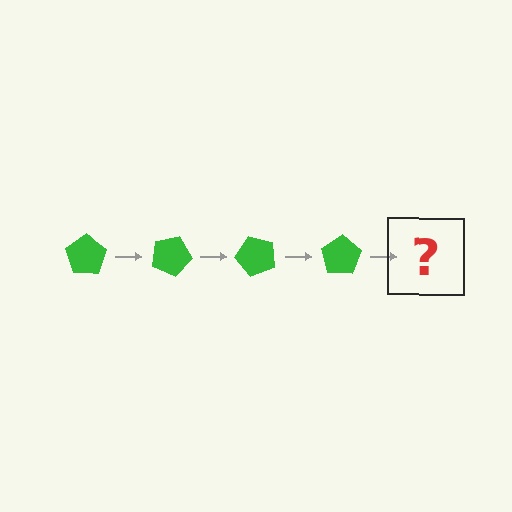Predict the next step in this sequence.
The next step is a green pentagon rotated 100 degrees.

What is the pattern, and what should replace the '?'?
The pattern is that the pentagon rotates 25 degrees each step. The '?' should be a green pentagon rotated 100 degrees.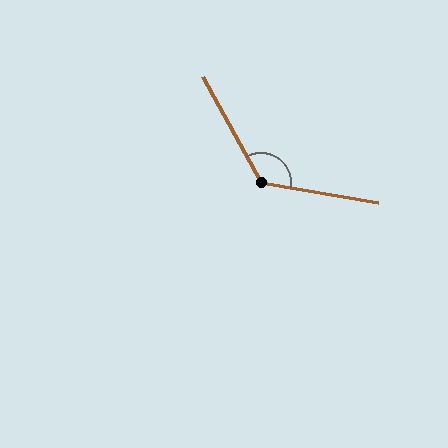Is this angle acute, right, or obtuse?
It is obtuse.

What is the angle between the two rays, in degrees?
Approximately 129 degrees.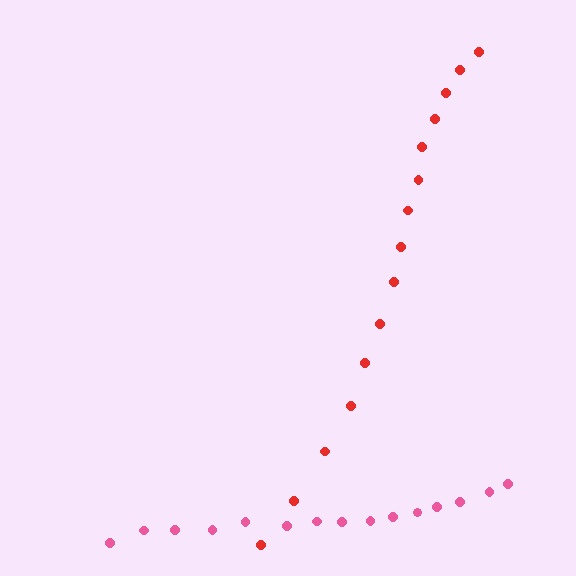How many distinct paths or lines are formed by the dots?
There are 2 distinct paths.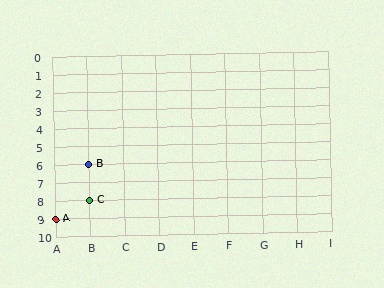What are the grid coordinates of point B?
Point B is at grid coordinates (B, 6).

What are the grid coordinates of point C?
Point C is at grid coordinates (B, 8).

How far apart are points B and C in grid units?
Points B and C are 2 rows apart.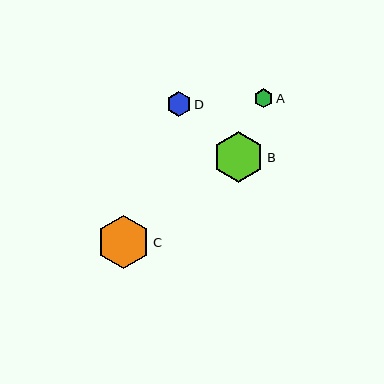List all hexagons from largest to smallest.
From largest to smallest: C, B, D, A.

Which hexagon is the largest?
Hexagon C is the largest with a size of approximately 53 pixels.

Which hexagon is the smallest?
Hexagon A is the smallest with a size of approximately 19 pixels.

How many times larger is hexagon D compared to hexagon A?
Hexagon D is approximately 1.3 times the size of hexagon A.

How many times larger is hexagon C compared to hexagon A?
Hexagon C is approximately 2.8 times the size of hexagon A.